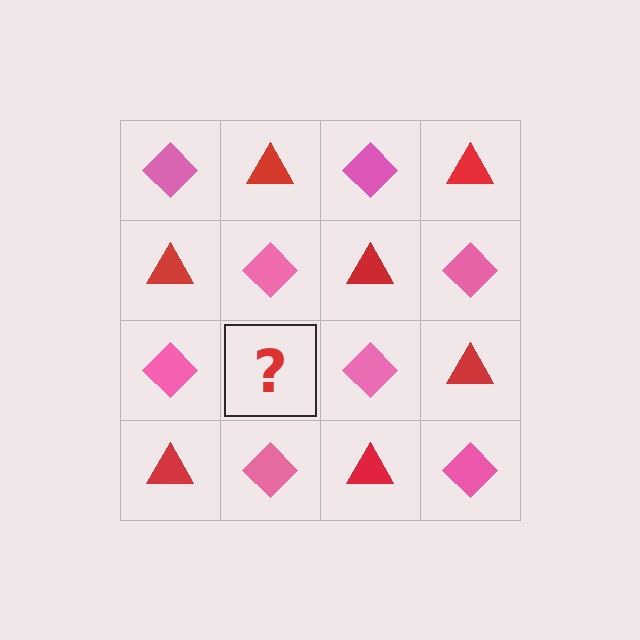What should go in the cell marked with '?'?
The missing cell should contain a red triangle.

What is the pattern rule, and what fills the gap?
The rule is that it alternates pink diamond and red triangle in a checkerboard pattern. The gap should be filled with a red triangle.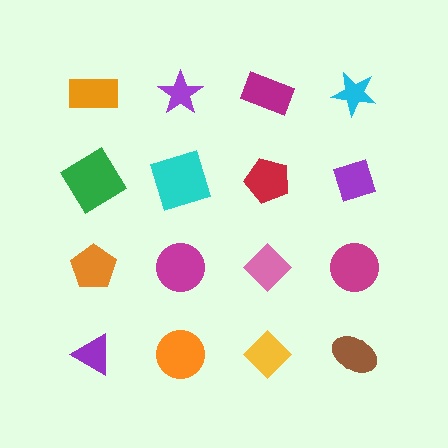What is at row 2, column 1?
A green diamond.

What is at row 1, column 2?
A purple star.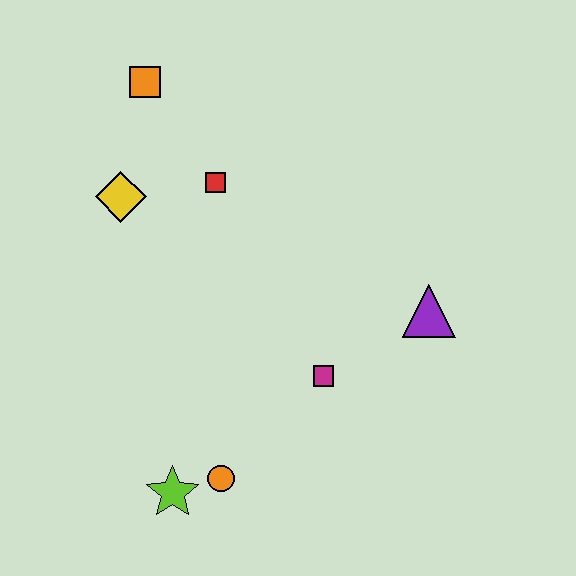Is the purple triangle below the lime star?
No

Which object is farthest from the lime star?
The orange square is farthest from the lime star.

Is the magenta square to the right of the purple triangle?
No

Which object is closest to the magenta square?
The purple triangle is closest to the magenta square.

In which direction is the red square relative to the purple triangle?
The red square is to the left of the purple triangle.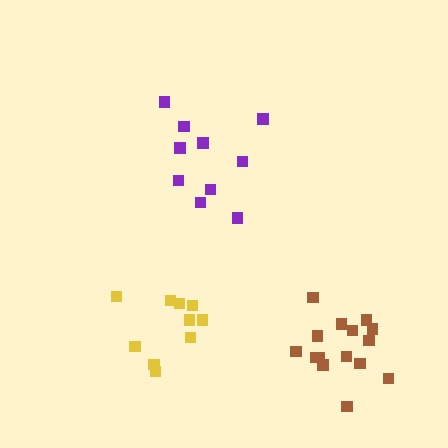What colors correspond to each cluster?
The clusters are colored: purple, yellow, brown.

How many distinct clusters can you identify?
There are 3 distinct clusters.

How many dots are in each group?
Group 1: 10 dots, Group 2: 10 dots, Group 3: 15 dots (35 total).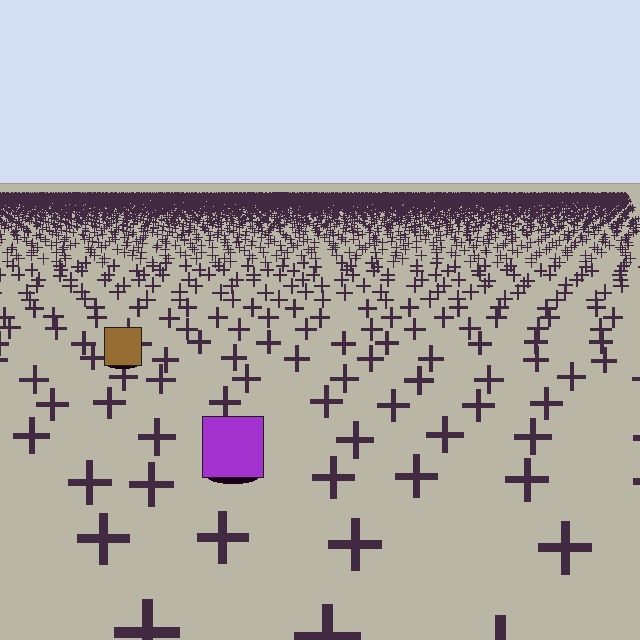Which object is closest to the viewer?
The purple square is closest. The texture marks near it are larger and more spread out.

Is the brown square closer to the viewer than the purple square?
No. The purple square is closer — you can tell from the texture gradient: the ground texture is coarser near it.